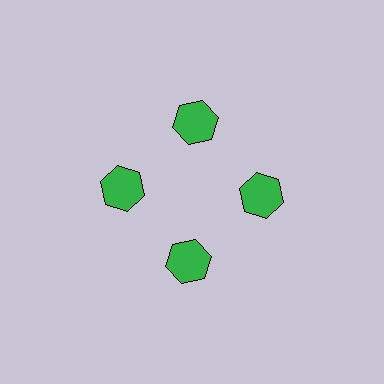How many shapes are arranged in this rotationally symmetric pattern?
There are 4 shapes, arranged in 4 groups of 1.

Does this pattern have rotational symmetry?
Yes, this pattern has 4-fold rotational symmetry. It looks the same after rotating 90 degrees around the center.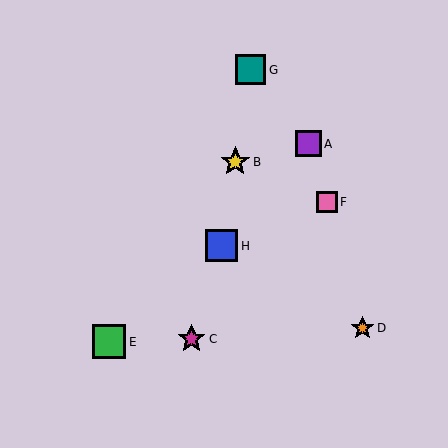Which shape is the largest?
The green square (labeled E) is the largest.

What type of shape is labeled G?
Shape G is a teal square.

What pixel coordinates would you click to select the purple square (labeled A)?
Click at (309, 144) to select the purple square A.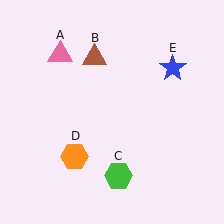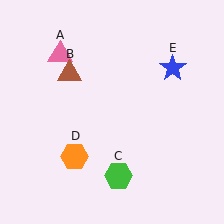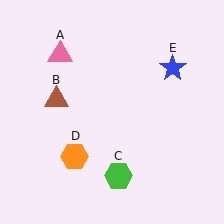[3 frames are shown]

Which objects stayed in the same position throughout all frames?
Pink triangle (object A) and green hexagon (object C) and orange hexagon (object D) and blue star (object E) remained stationary.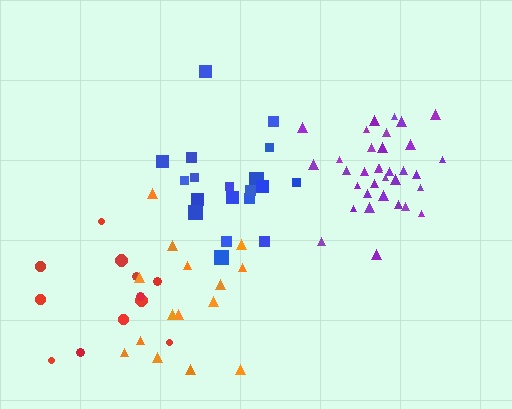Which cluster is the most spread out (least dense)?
Red.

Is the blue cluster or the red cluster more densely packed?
Blue.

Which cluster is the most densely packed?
Purple.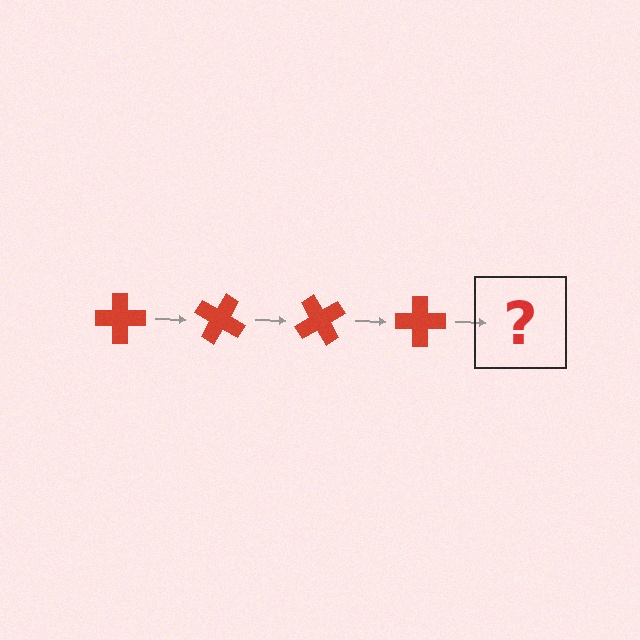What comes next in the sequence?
The next element should be a red cross rotated 120 degrees.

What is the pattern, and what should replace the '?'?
The pattern is that the cross rotates 30 degrees each step. The '?' should be a red cross rotated 120 degrees.